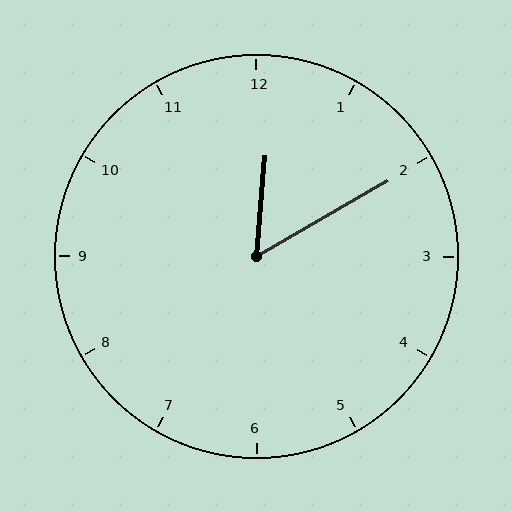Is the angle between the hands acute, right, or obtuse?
It is acute.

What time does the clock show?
12:10.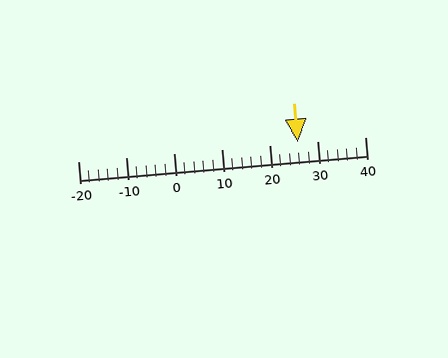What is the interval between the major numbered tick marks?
The major tick marks are spaced 10 units apart.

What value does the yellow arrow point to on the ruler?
The yellow arrow points to approximately 26.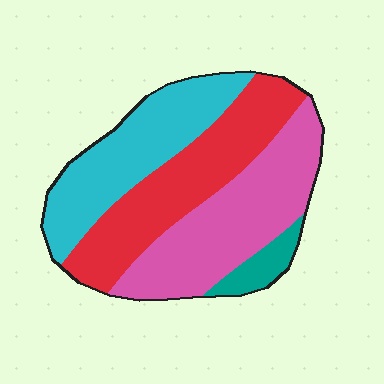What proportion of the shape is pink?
Pink covers roughly 35% of the shape.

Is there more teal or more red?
Red.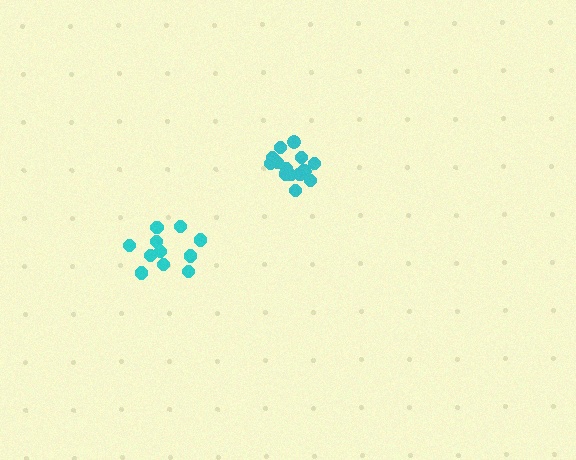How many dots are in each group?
Group 1: 15 dots, Group 2: 11 dots (26 total).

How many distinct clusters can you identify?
There are 2 distinct clusters.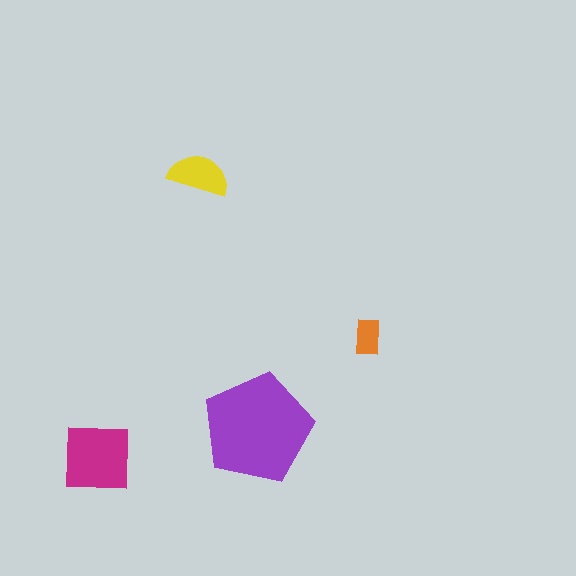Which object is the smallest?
The orange rectangle.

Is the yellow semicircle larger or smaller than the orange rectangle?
Larger.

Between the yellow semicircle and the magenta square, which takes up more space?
The magenta square.